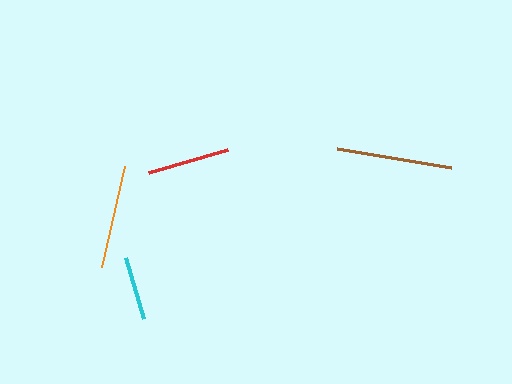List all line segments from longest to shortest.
From longest to shortest: brown, orange, red, cyan.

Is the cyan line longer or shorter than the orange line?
The orange line is longer than the cyan line.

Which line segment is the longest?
The brown line is the longest at approximately 116 pixels.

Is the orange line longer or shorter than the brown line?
The brown line is longer than the orange line.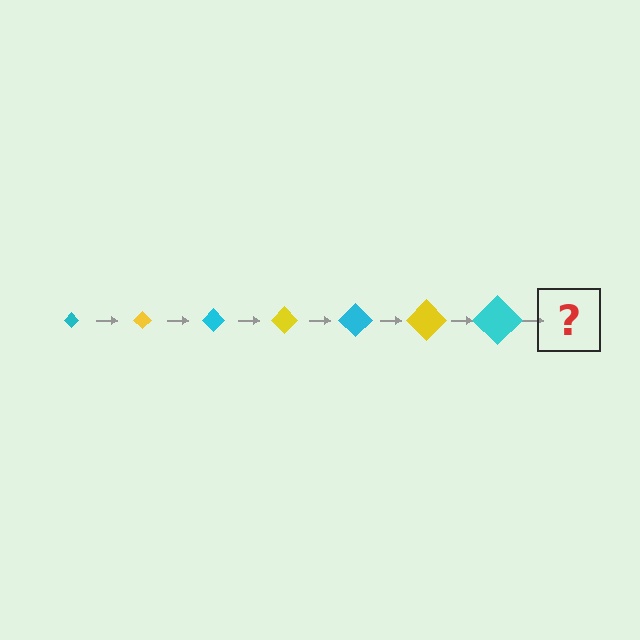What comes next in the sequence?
The next element should be a yellow diamond, larger than the previous one.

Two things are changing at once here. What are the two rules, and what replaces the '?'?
The two rules are that the diamond grows larger each step and the color cycles through cyan and yellow. The '?' should be a yellow diamond, larger than the previous one.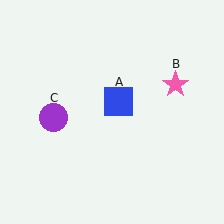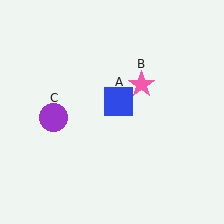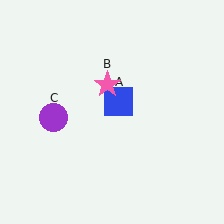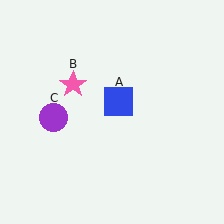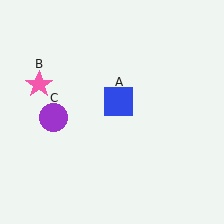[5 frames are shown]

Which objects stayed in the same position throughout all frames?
Blue square (object A) and purple circle (object C) remained stationary.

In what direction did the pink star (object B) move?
The pink star (object B) moved left.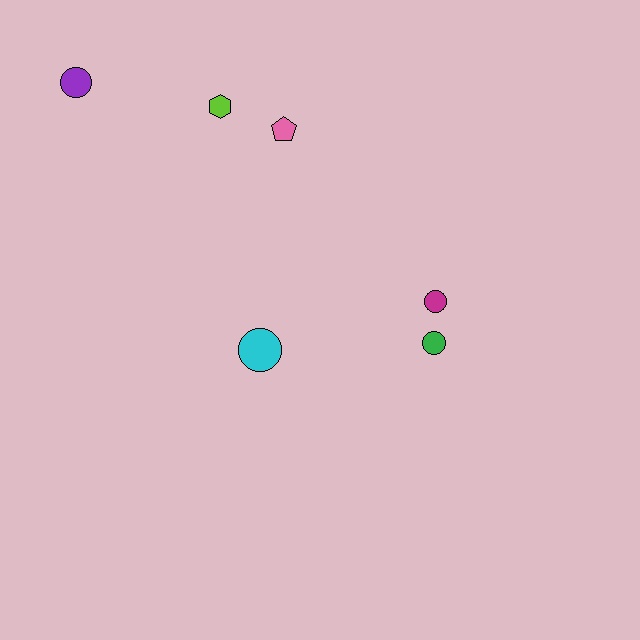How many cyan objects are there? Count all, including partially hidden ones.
There is 1 cyan object.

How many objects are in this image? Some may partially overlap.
There are 6 objects.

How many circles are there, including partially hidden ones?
There are 4 circles.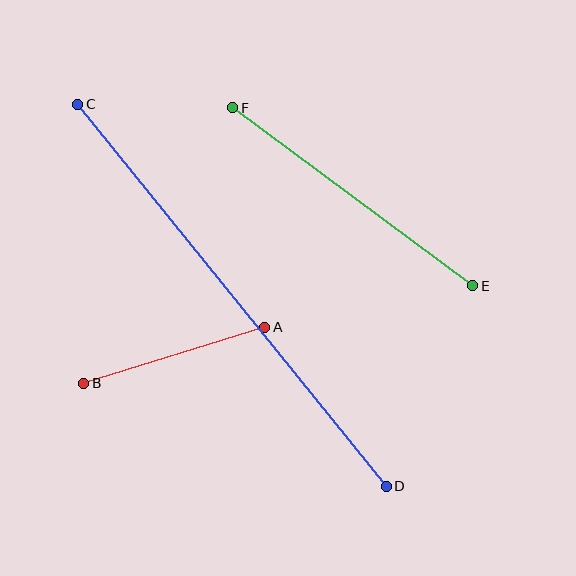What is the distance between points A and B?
The distance is approximately 189 pixels.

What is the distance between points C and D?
The distance is approximately 491 pixels.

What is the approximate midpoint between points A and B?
The midpoint is at approximately (174, 355) pixels.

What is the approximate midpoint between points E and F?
The midpoint is at approximately (353, 197) pixels.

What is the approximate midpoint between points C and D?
The midpoint is at approximately (232, 295) pixels.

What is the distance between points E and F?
The distance is approximately 299 pixels.